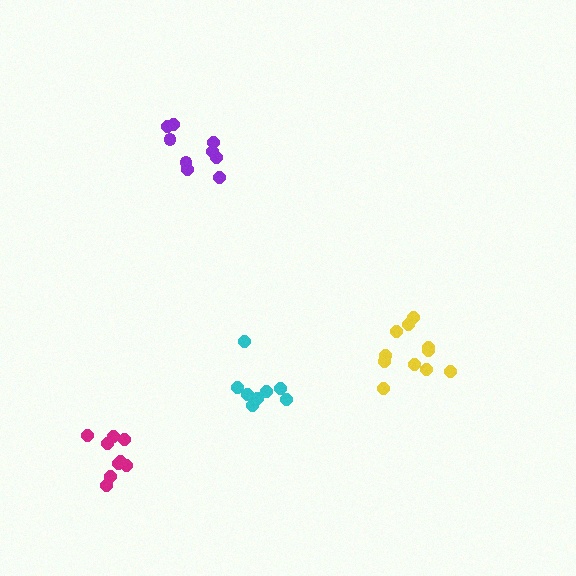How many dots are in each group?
Group 1: 9 dots, Group 2: 11 dots, Group 3: 8 dots, Group 4: 9 dots (37 total).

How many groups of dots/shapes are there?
There are 4 groups.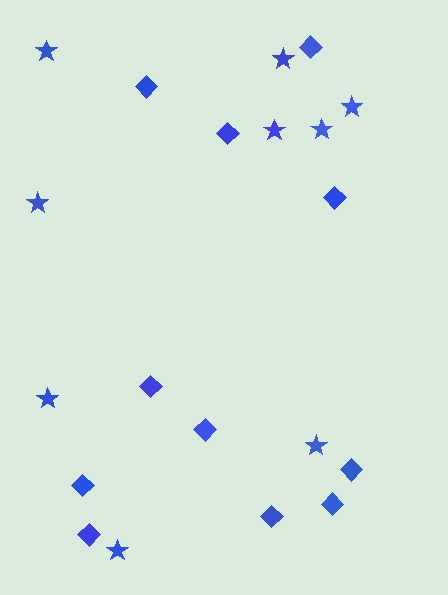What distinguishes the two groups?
There are 2 groups: one group of stars (9) and one group of diamonds (11).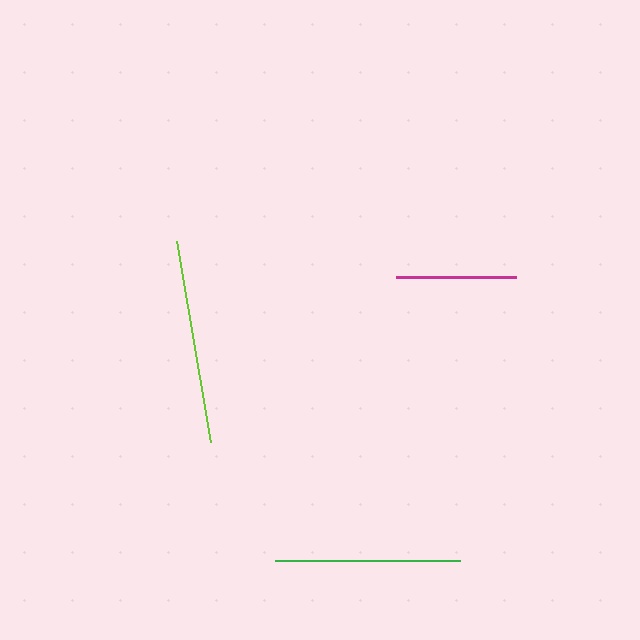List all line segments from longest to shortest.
From longest to shortest: lime, green, magenta.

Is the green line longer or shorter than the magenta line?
The green line is longer than the magenta line.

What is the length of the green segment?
The green segment is approximately 185 pixels long.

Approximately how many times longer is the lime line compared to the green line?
The lime line is approximately 1.1 times the length of the green line.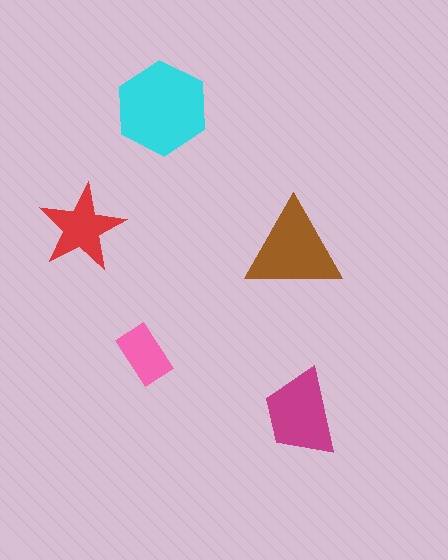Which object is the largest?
The cyan hexagon.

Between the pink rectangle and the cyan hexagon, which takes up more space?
The cyan hexagon.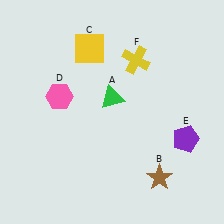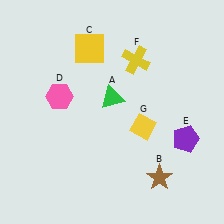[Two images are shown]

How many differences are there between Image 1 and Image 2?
There is 1 difference between the two images.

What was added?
A yellow diamond (G) was added in Image 2.